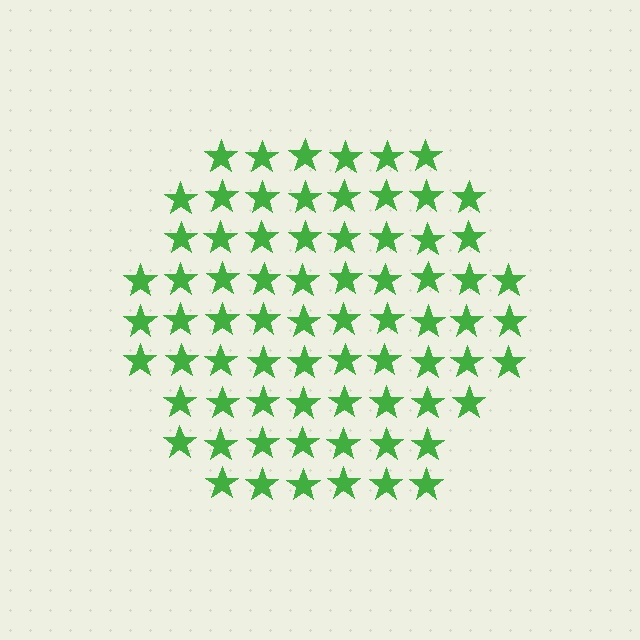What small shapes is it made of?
It is made of small stars.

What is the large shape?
The large shape is a hexagon.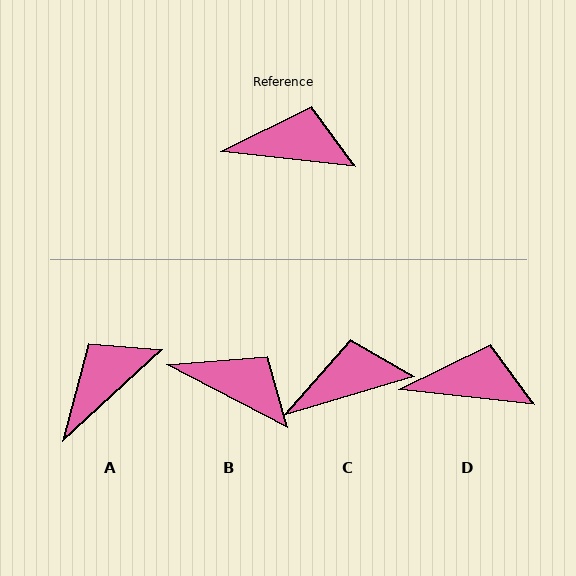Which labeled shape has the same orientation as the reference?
D.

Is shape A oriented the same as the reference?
No, it is off by about 49 degrees.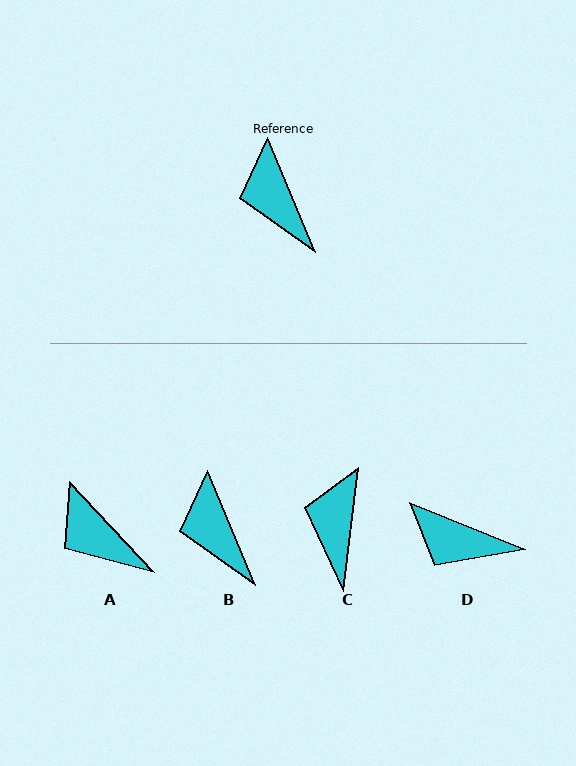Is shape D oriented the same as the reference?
No, it is off by about 45 degrees.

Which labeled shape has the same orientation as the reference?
B.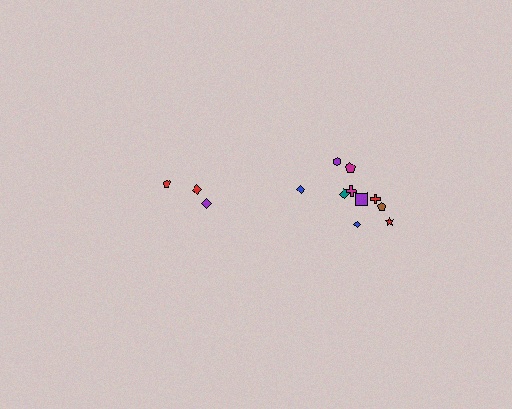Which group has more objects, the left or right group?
The right group.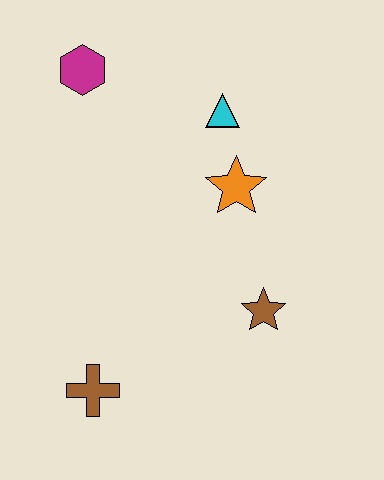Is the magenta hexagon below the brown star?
No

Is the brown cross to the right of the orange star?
No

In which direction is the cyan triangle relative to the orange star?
The cyan triangle is above the orange star.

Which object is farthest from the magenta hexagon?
The brown cross is farthest from the magenta hexagon.